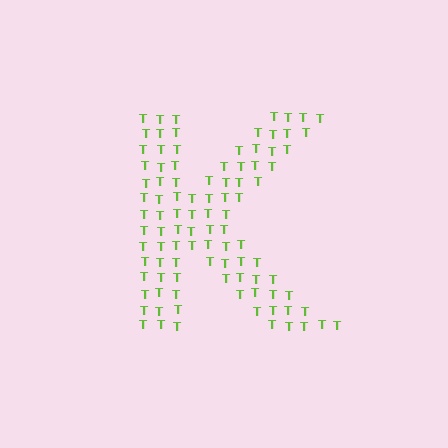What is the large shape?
The large shape is the letter K.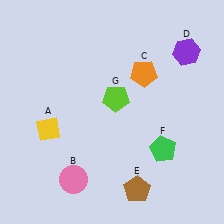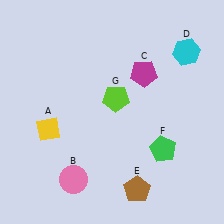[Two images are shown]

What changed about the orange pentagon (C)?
In Image 1, C is orange. In Image 2, it changed to magenta.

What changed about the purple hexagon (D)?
In Image 1, D is purple. In Image 2, it changed to cyan.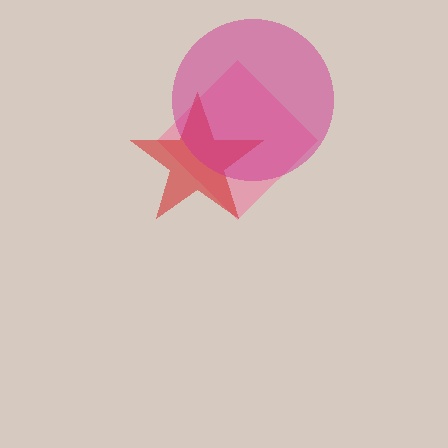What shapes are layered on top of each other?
The layered shapes are: a pink diamond, a red star, a magenta circle.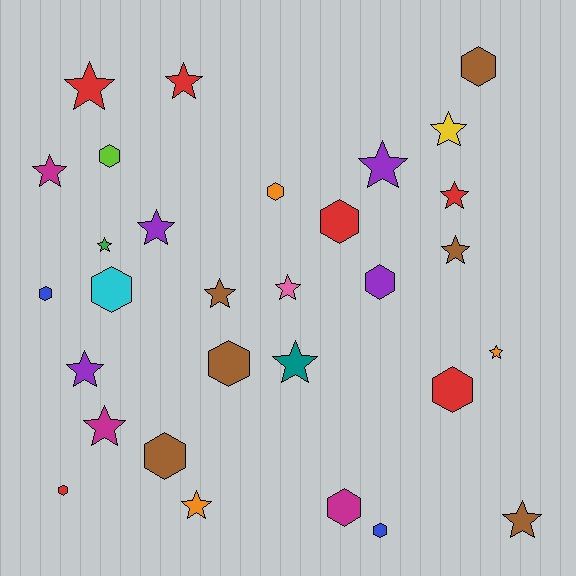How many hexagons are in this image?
There are 13 hexagons.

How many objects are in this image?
There are 30 objects.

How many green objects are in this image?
There is 1 green object.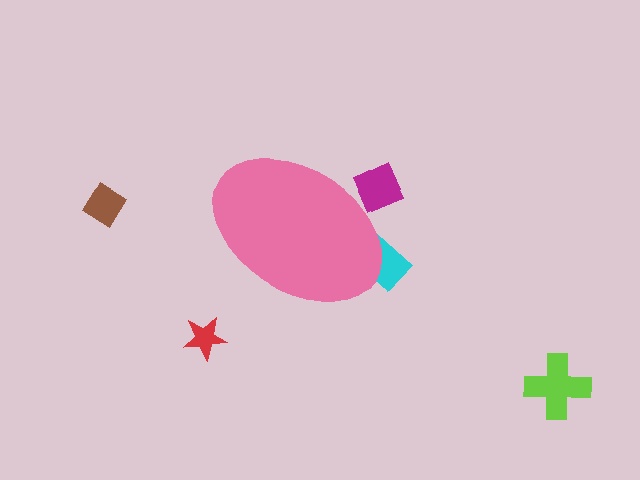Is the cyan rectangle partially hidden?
Yes, the cyan rectangle is partially hidden behind the pink ellipse.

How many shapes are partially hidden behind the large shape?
3 shapes are partially hidden.